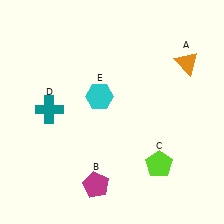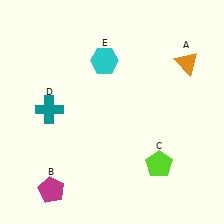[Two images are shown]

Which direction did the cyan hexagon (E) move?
The cyan hexagon (E) moved up.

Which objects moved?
The objects that moved are: the magenta pentagon (B), the cyan hexagon (E).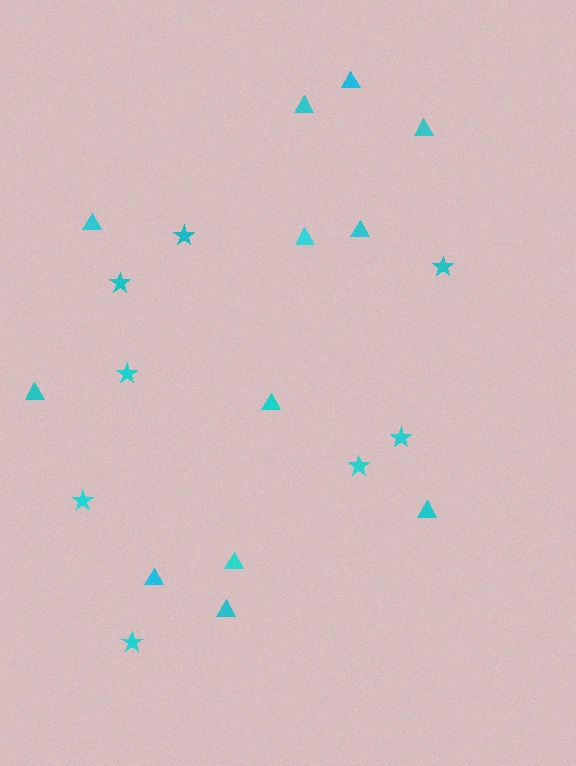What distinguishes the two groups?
There are 2 groups: one group of triangles (12) and one group of stars (8).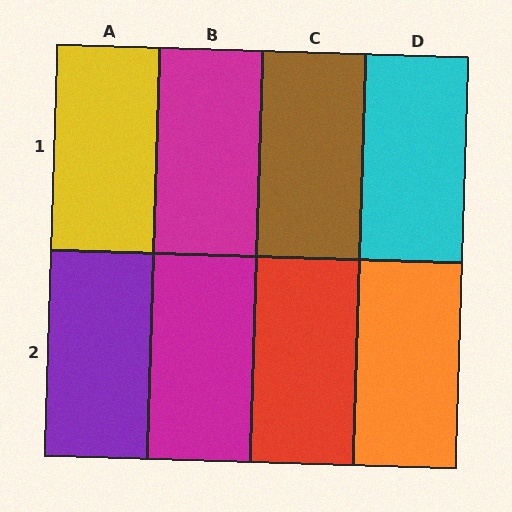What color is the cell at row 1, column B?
Magenta.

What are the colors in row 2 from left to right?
Purple, magenta, red, orange.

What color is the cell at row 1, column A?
Yellow.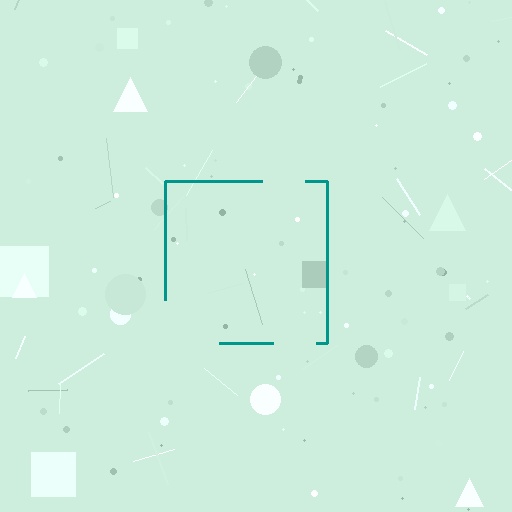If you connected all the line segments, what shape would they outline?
They would outline a square.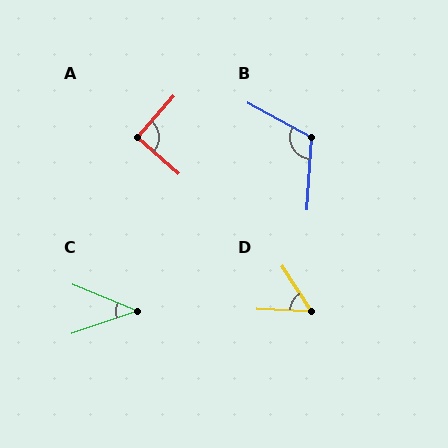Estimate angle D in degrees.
Approximately 54 degrees.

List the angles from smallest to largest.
C (41°), D (54°), A (90°), B (115°).